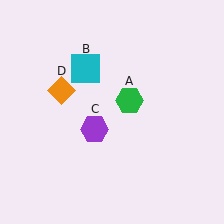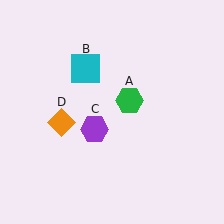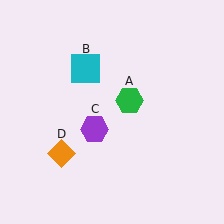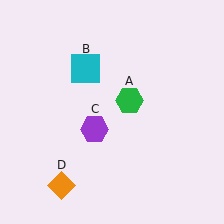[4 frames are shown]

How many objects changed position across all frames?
1 object changed position: orange diamond (object D).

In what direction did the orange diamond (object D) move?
The orange diamond (object D) moved down.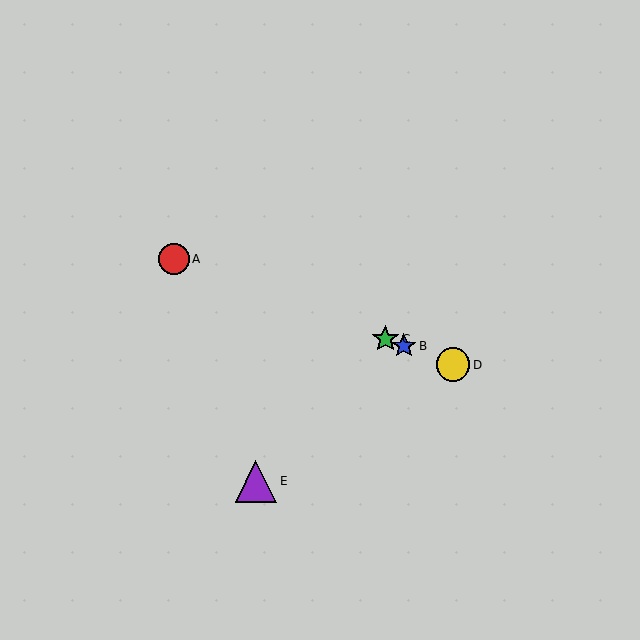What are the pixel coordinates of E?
Object E is at (256, 481).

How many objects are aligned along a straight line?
4 objects (A, B, C, D) are aligned along a straight line.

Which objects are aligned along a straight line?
Objects A, B, C, D are aligned along a straight line.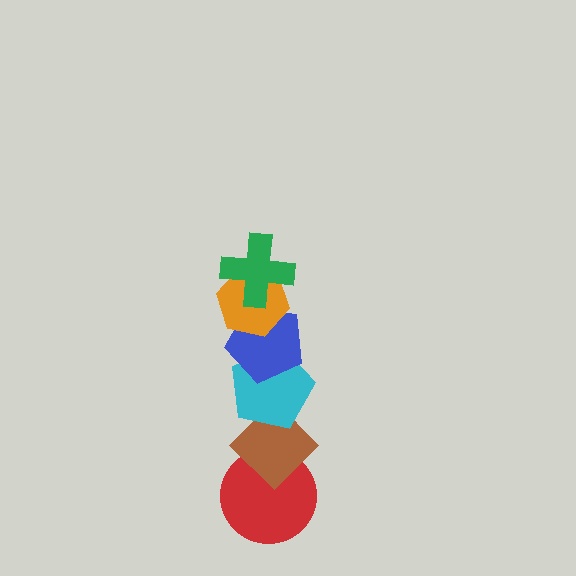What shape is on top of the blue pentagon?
The orange hexagon is on top of the blue pentagon.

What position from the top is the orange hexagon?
The orange hexagon is 2nd from the top.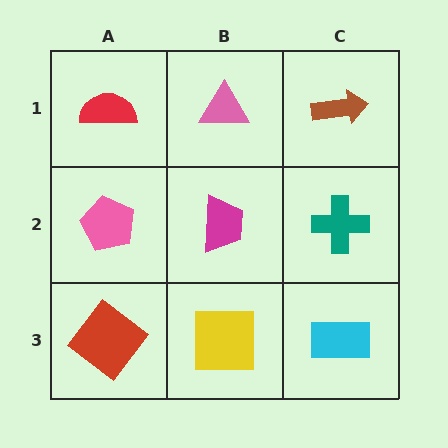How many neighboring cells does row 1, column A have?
2.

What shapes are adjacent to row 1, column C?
A teal cross (row 2, column C), a pink triangle (row 1, column B).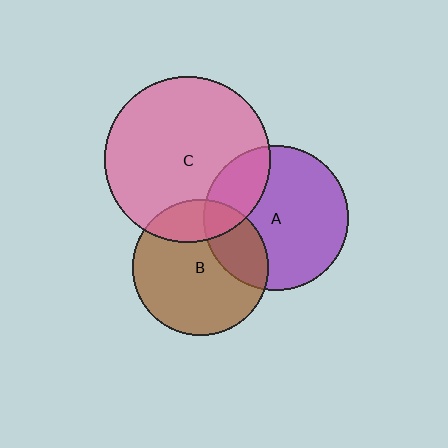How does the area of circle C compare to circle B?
Approximately 1.5 times.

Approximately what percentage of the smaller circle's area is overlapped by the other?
Approximately 25%.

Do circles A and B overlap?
Yes.